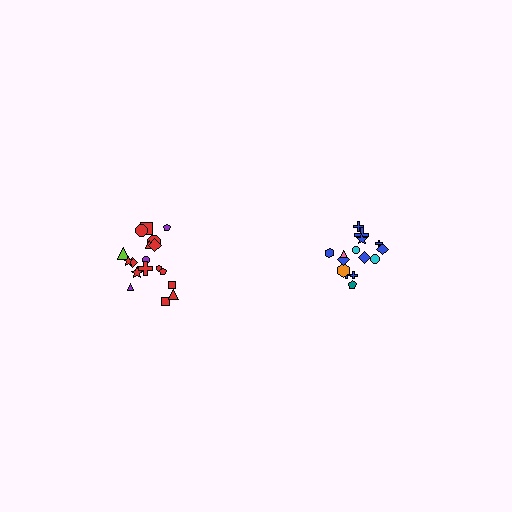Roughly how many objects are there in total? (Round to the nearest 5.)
Roughly 35 objects in total.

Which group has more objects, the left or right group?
The left group.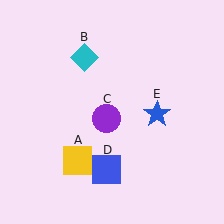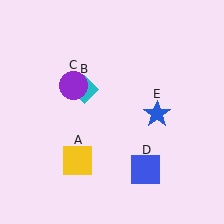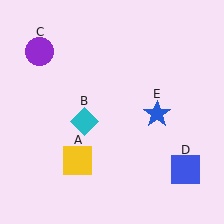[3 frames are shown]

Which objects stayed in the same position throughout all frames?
Yellow square (object A) and blue star (object E) remained stationary.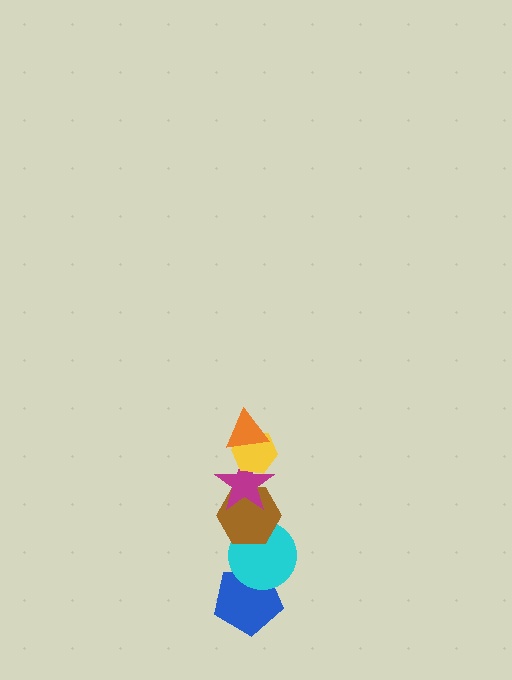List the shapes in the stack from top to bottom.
From top to bottom: the orange triangle, the yellow hexagon, the magenta star, the brown hexagon, the cyan circle, the blue pentagon.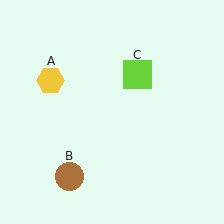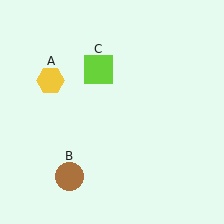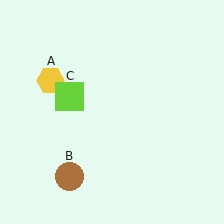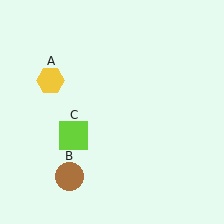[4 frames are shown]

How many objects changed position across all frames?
1 object changed position: lime square (object C).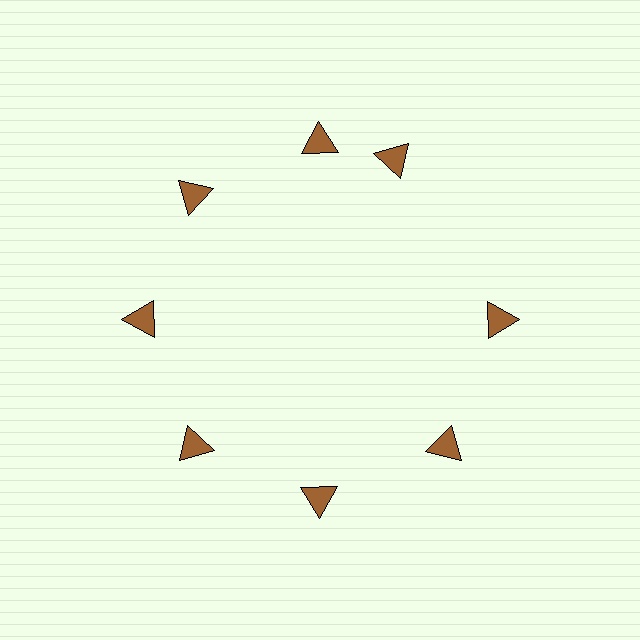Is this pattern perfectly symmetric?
No. The 8 brown triangles are arranged in a ring, but one element near the 2 o'clock position is rotated out of alignment along the ring, breaking the 8-fold rotational symmetry.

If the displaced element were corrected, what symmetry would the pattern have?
It would have 8-fold rotational symmetry — the pattern would map onto itself every 45 degrees.